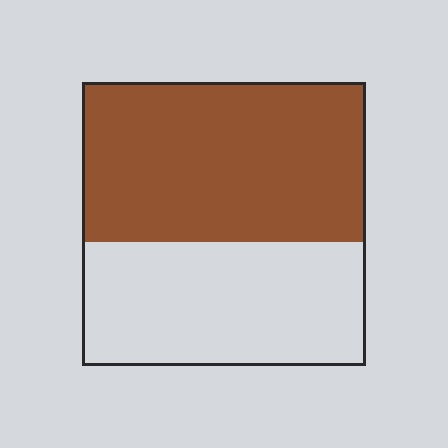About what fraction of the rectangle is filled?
About three fifths (3/5).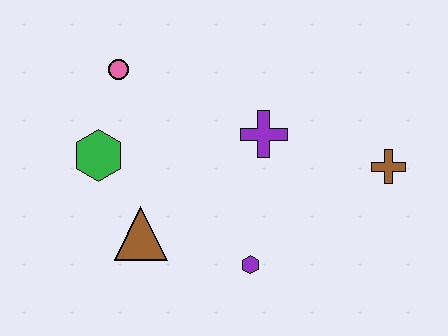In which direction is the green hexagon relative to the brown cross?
The green hexagon is to the left of the brown cross.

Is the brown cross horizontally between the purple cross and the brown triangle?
No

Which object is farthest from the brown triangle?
The brown cross is farthest from the brown triangle.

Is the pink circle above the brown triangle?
Yes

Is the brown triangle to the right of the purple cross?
No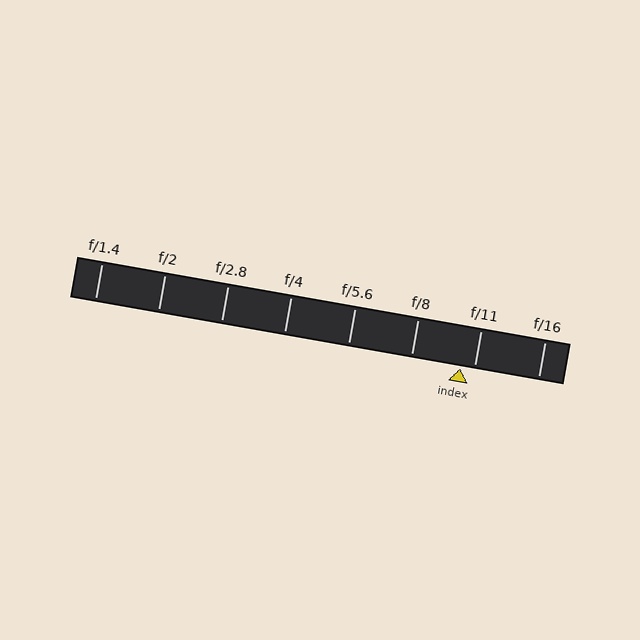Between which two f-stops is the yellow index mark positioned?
The index mark is between f/8 and f/11.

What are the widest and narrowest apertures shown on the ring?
The widest aperture shown is f/1.4 and the narrowest is f/16.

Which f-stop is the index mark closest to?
The index mark is closest to f/11.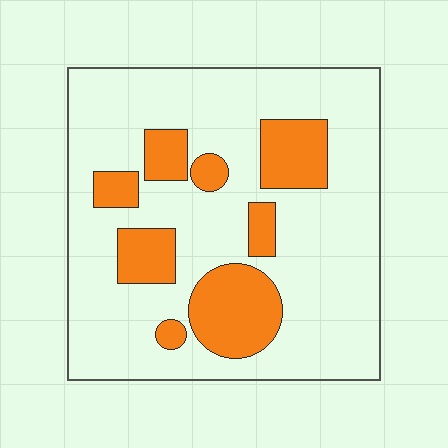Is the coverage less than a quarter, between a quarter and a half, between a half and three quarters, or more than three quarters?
Less than a quarter.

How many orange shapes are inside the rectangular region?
8.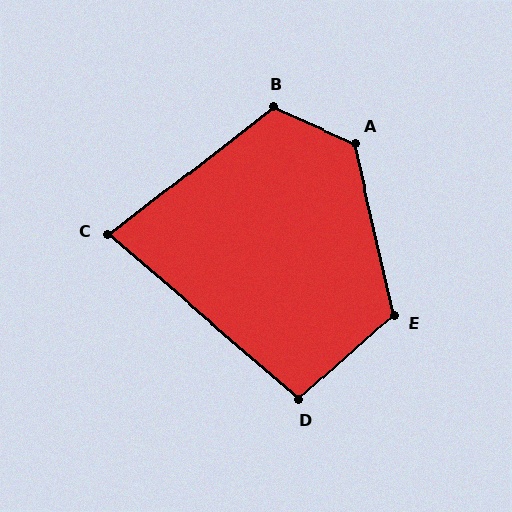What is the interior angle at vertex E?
Approximately 119 degrees (obtuse).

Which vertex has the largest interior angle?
A, at approximately 127 degrees.